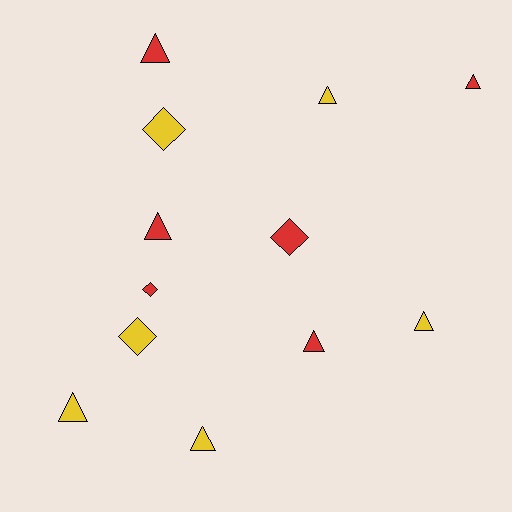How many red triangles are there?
There are 4 red triangles.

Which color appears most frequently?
Yellow, with 6 objects.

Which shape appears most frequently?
Triangle, with 8 objects.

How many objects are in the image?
There are 12 objects.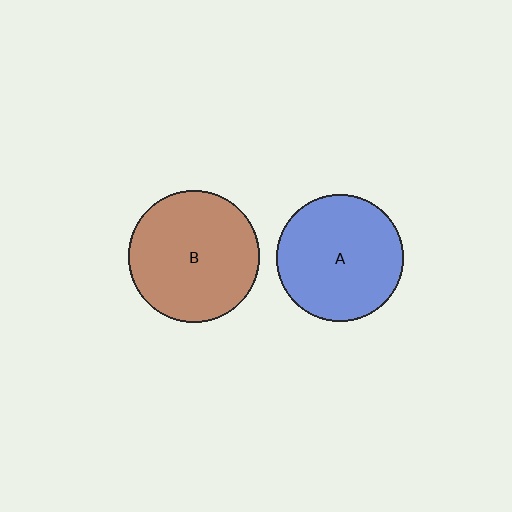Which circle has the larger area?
Circle B (brown).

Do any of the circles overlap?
No, none of the circles overlap.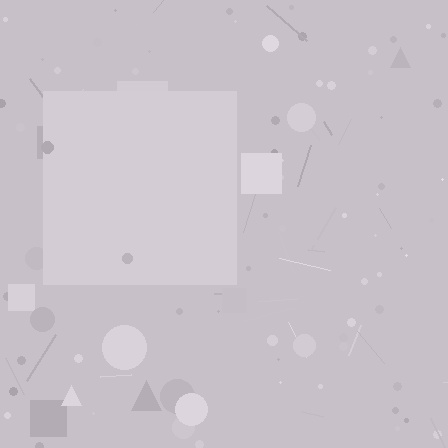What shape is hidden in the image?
A square is hidden in the image.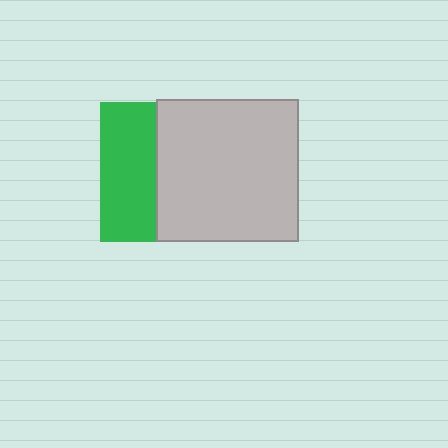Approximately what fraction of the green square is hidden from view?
Roughly 60% of the green square is hidden behind the light gray square.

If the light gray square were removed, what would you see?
You would see the complete green square.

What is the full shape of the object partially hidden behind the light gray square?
The partially hidden object is a green square.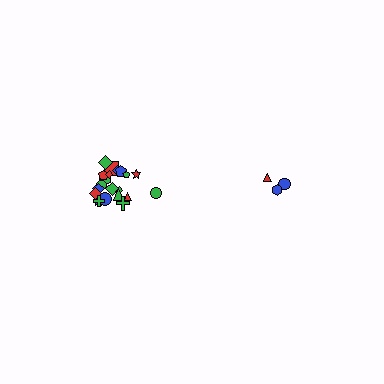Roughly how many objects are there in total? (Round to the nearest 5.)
Roughly 25 objects in total.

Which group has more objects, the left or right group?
The left group.